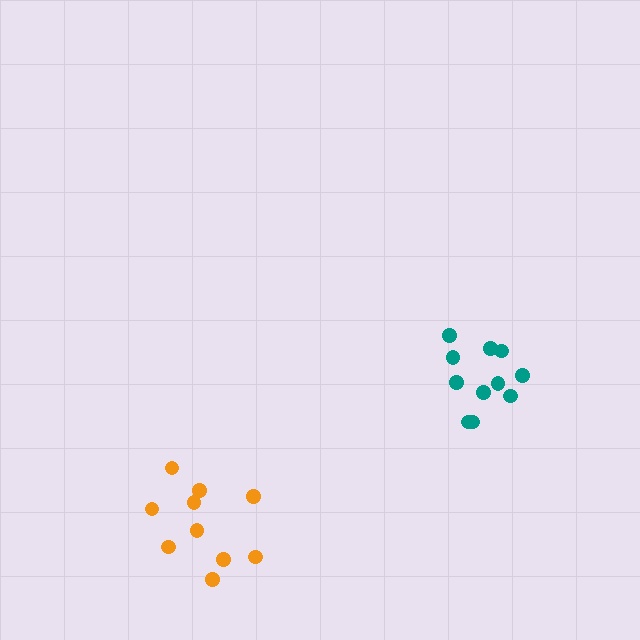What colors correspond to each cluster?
The clusters are colored: teal, orange.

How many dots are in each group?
Group 1: 11 dots, Group 2: 10 dots (21 total).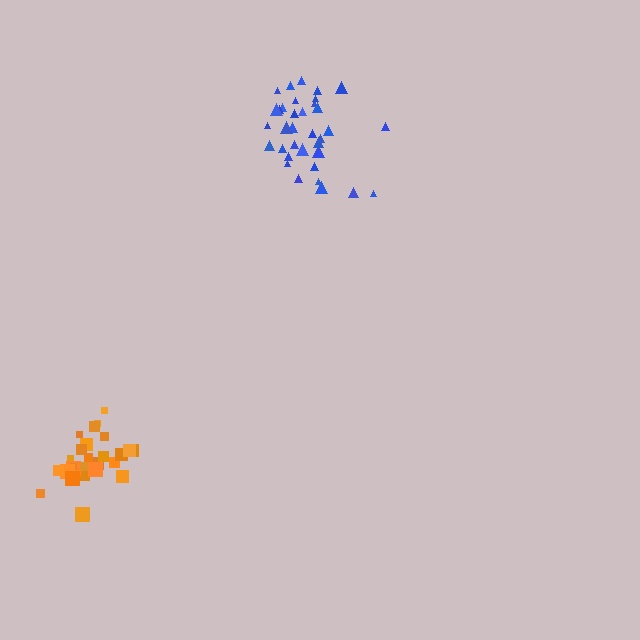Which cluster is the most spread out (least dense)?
Blue.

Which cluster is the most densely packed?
Orange.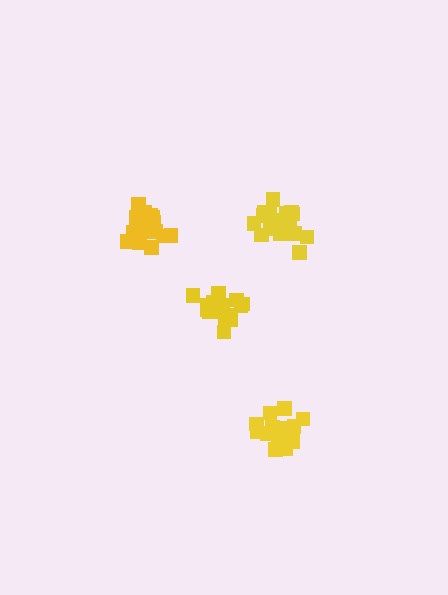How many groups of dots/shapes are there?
There are 4 groups.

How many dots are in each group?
Group 1: 16 dots, Group 2: 21 dots, Group 3: 18 dots, Group 4: 20 dots (75 total).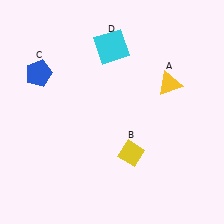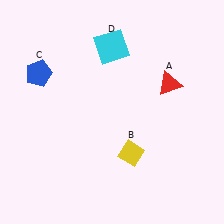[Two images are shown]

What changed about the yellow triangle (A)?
In Image 1, A is yellow. In Image 2, it changed to red.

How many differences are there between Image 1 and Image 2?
There is 1 difference between the two images.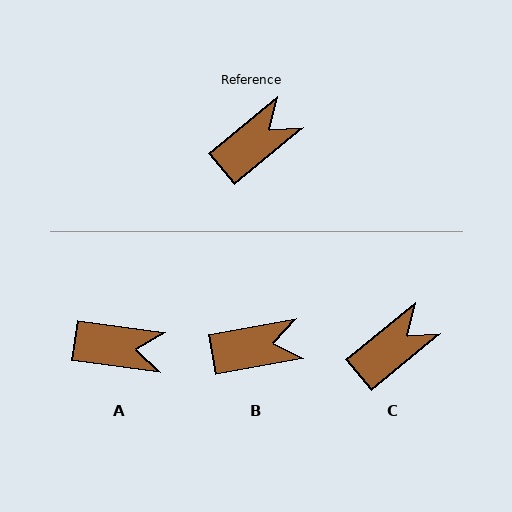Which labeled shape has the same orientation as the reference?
C.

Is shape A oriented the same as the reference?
No, it is off by about 48 degrees.